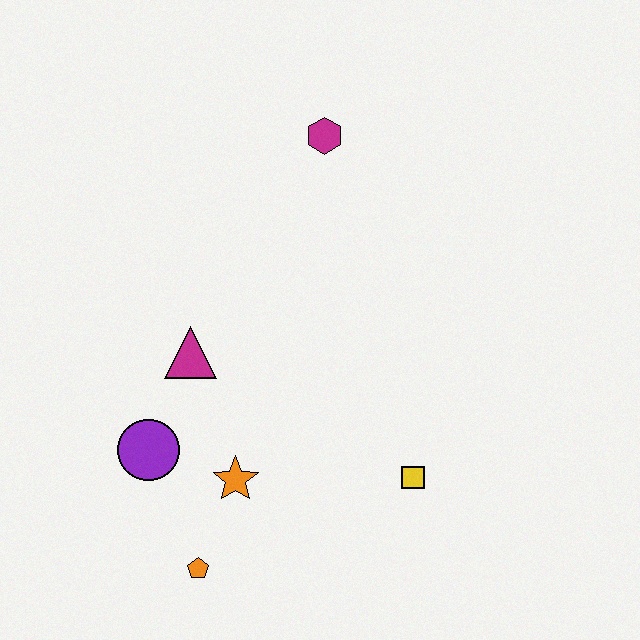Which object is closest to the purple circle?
The orange star is closest to the purple circle.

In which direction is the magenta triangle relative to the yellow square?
The magenta triangle is to the left of the yellow square.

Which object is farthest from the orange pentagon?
The magenta hexagon is farthest from the orange pentagon.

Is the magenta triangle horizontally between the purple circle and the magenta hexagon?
Yes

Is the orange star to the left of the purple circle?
No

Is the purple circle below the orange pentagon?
No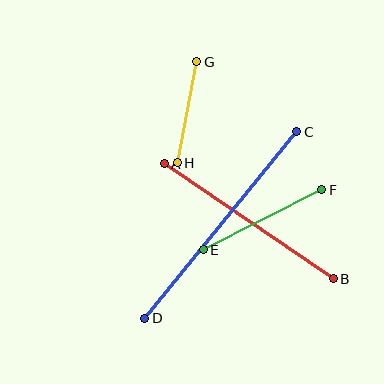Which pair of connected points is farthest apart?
Points C and D are farthest apart.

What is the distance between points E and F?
The distance is approximately 133 pixels.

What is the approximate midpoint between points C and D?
The midpoint is at approximately (221, 225) pixels.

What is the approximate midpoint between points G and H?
The midpoint is at approximately (187, 112) pixels.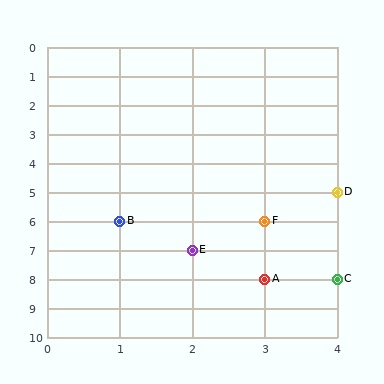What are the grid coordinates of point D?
Point D is at grid coordinates (4, 5).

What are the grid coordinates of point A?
Point A is at grid coordinates (3, 8).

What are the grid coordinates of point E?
Point E is at grid coordinates (2, 7).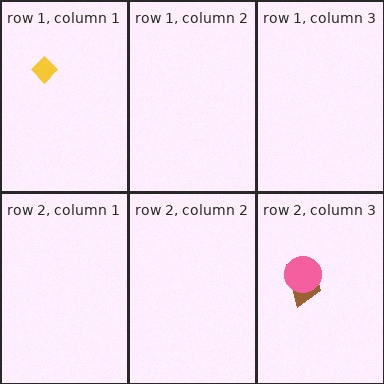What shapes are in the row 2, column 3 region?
The brown trapezoid, the pink circle.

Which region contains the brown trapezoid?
The row 2, column 3 region.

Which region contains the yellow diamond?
The row 1, column 1 region.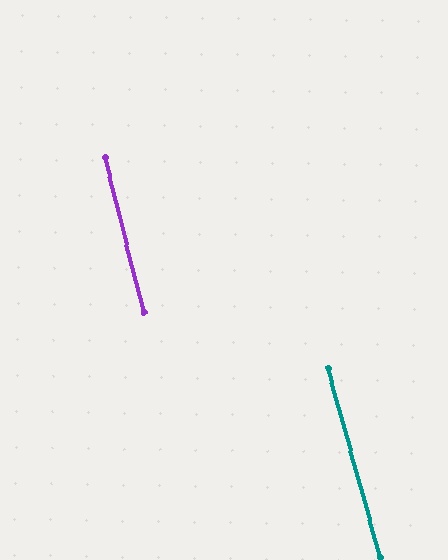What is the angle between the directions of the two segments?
Approximately 1 degree.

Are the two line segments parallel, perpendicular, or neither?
Parallel — their directions differ by only 1.3°.